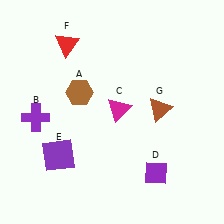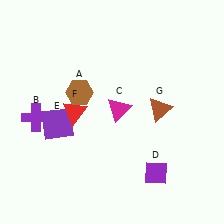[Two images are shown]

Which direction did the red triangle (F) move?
The red triangle (F) moved down.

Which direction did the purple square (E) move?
The purple square (E) moved up.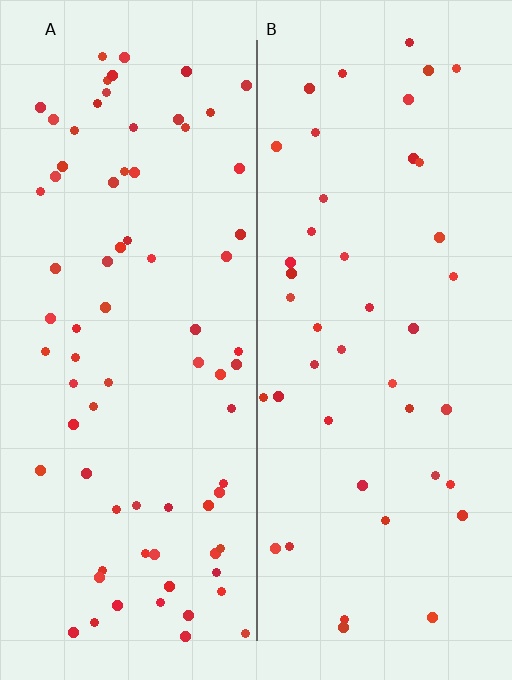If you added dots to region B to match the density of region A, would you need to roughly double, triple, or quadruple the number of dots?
Approximately double.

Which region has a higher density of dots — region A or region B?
A (the left).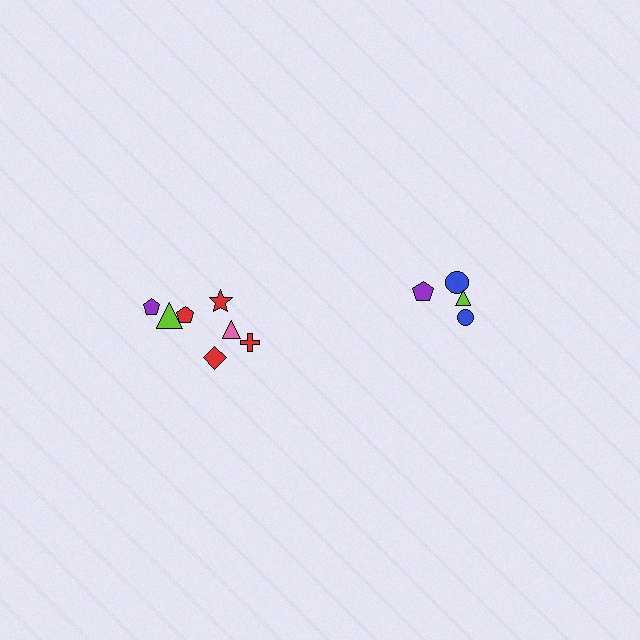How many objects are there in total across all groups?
There are 11 objects.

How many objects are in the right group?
There are 4 objects.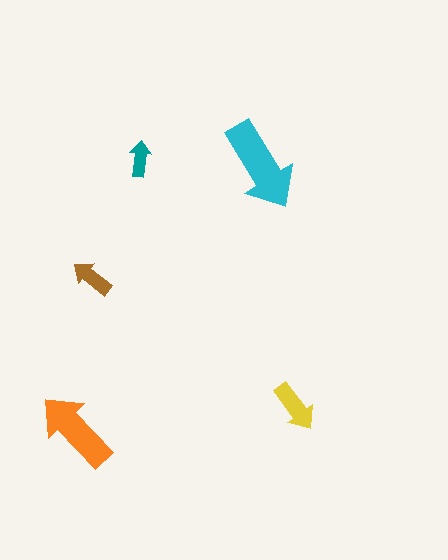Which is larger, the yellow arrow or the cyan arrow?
The cyan one.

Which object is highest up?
The teal arrow is topmost.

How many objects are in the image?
There are 5 objects in the image.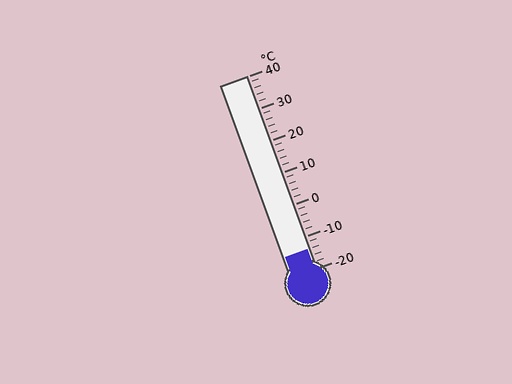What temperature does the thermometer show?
The thermometer shows approximately -14°C.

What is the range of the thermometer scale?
The thermometer scale ranges from -20°C to 40°C.